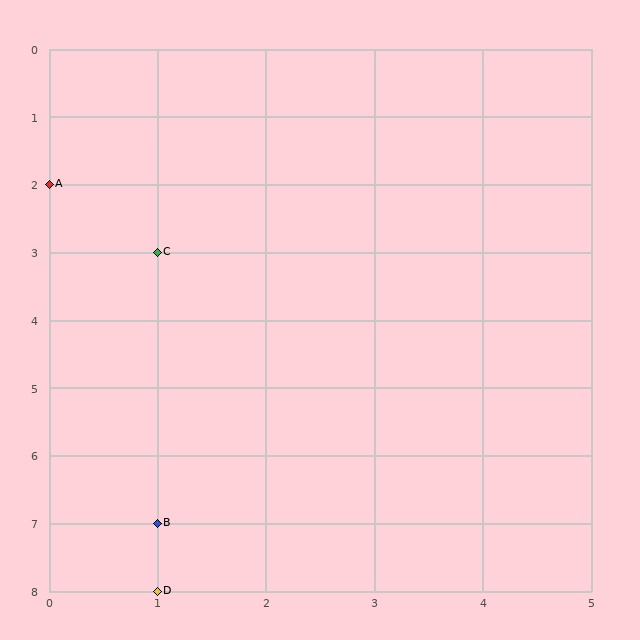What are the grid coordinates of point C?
Point C is at grid coordinates (1, 3).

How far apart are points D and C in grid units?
Points D and C are 5 rows apart.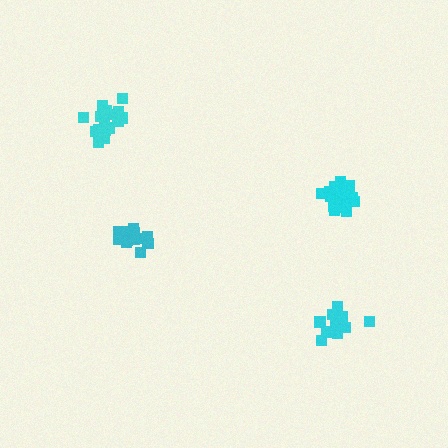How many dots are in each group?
Group 1: 21 dots, Group 2: 18 dots, Group 3: 17 dots, Group 4: 19 dots (75 total).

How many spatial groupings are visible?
There are 4 spatial groupings.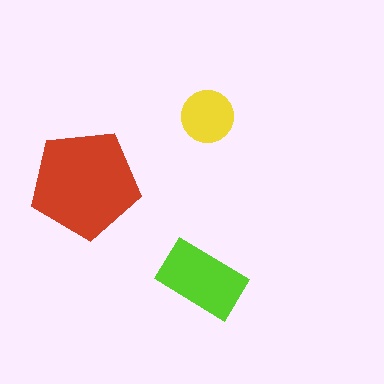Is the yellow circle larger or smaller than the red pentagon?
Smaller.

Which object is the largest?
The red pentagon.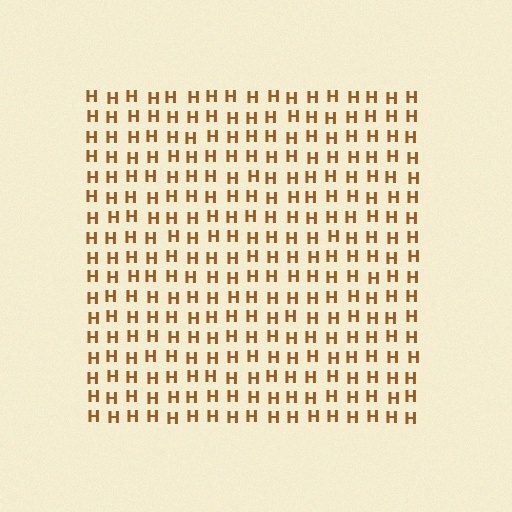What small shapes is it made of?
It is made of small letter H's.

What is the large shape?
The large shape is a square.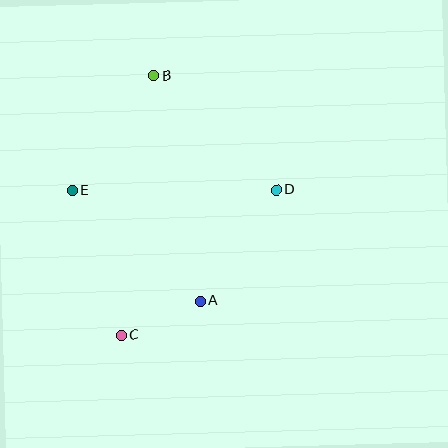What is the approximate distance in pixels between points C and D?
The distance between C and D is approximately 212 pixels.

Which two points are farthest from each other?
Points B and C are farthest from each other.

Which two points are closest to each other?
Points A and C are closest to each other.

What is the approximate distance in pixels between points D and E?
The distance between D and E is approximately 204 pixels.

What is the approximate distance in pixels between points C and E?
The distance between C and E is approximately 153 pixels.